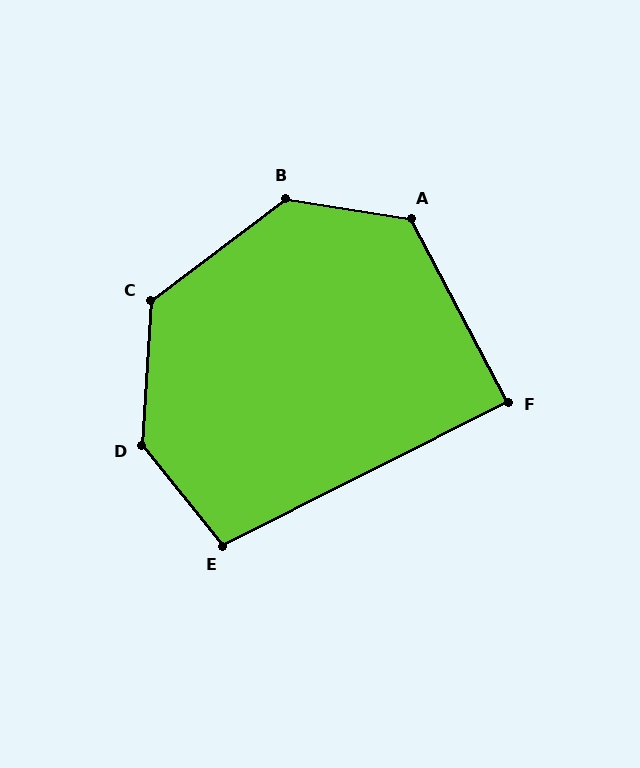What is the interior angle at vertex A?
Approximately 127 degrees (obtuse).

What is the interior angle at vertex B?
Approximately 134 degrees (obtuse).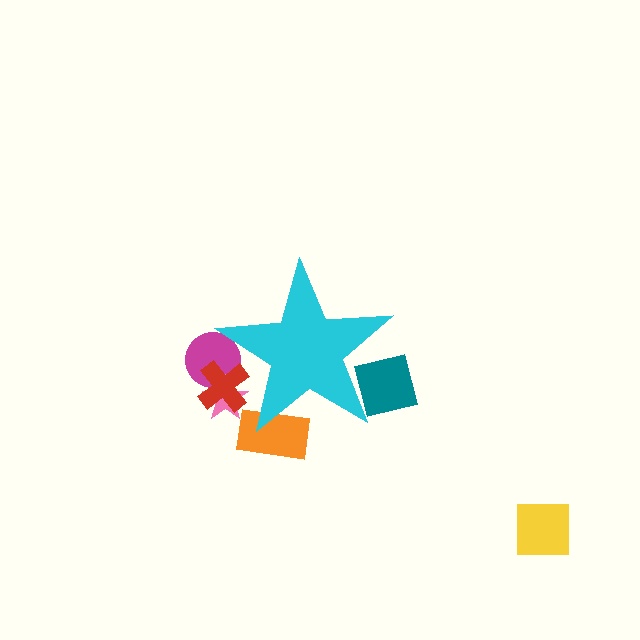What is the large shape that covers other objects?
A cyan star.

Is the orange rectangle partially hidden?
Yes, the orange rectangle is partially hidden behind the cyan star.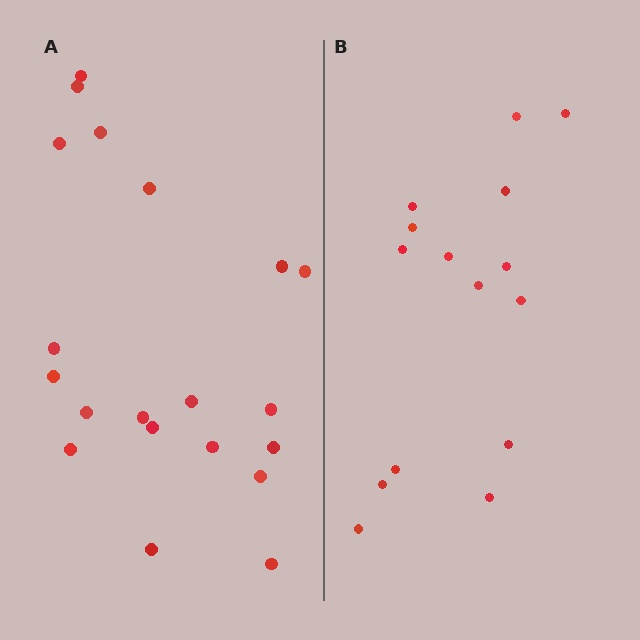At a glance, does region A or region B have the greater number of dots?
Region A (the left region) has more dots.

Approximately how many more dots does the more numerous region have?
Region A has about 5 more dots than region B.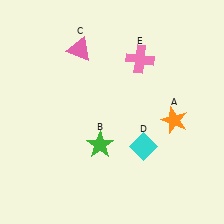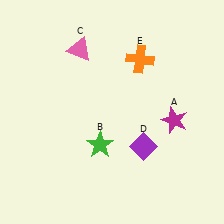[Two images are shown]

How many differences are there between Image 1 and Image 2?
There are 3 differences between the two images.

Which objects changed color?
A changed from orange to magenta. D changed from cyan to purple. E changed from pink to orange.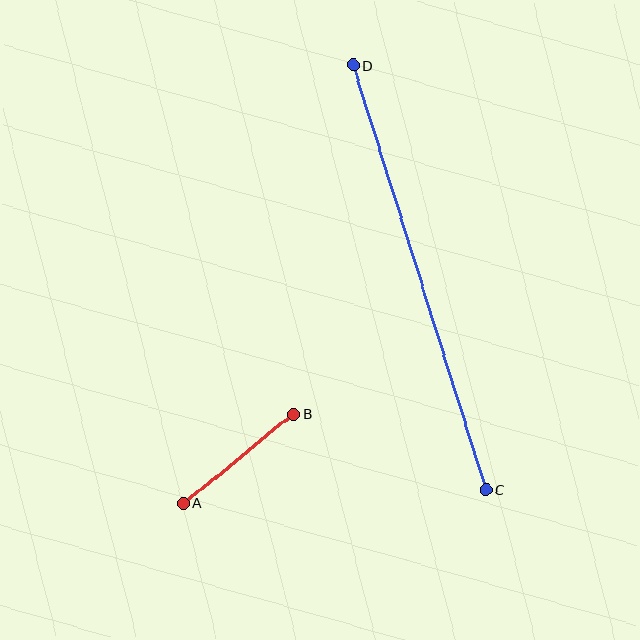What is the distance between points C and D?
The distance is approximately 445 pixels.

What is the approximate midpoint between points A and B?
The midpoint is at approximately (238, 458) pixels.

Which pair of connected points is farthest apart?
Points C and D are farthest apart.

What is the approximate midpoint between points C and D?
The midpoint is at approximately (420, 277) pixels.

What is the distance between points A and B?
The distance is approximately 142 pixels.